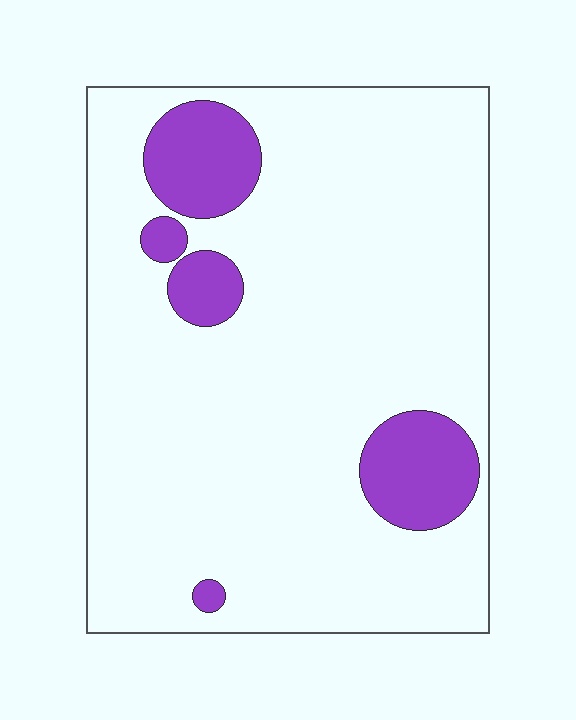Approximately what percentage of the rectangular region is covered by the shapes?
Approximately 15%.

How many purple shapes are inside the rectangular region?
5.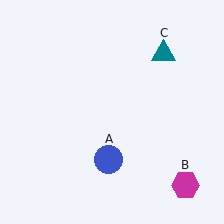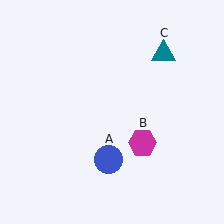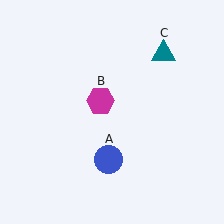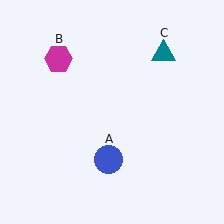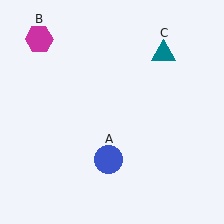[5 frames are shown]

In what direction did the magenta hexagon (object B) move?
The magenta hexagon (object B) moved up and to the left.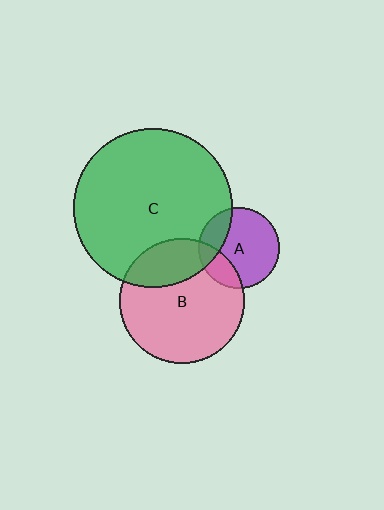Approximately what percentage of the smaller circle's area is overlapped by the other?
Approximately 25%.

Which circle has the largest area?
Circle C (green).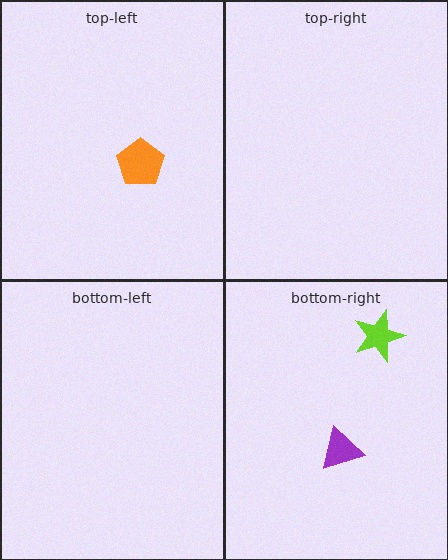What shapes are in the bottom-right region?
The purple triangle, the lime star.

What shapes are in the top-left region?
The orange pentagon.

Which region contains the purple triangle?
The bottom-right region.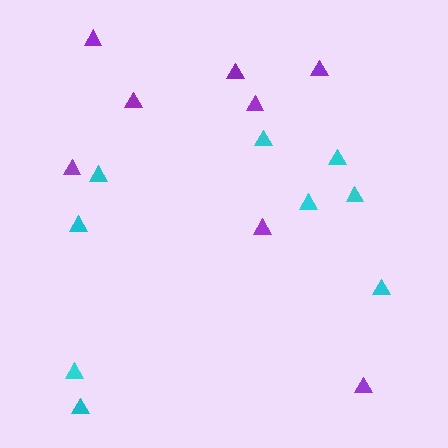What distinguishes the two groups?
There are 2 groups: one group of purple triangles (8) and one group of cyan triangles (9).